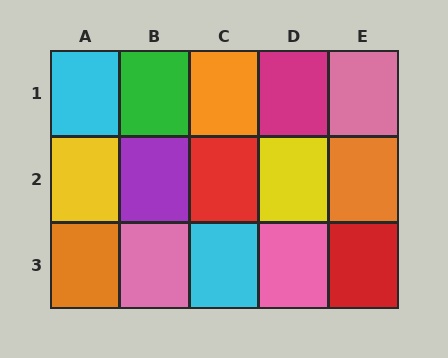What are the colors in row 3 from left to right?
Orange, pink, cyan, pink, red.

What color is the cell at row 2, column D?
Yellow.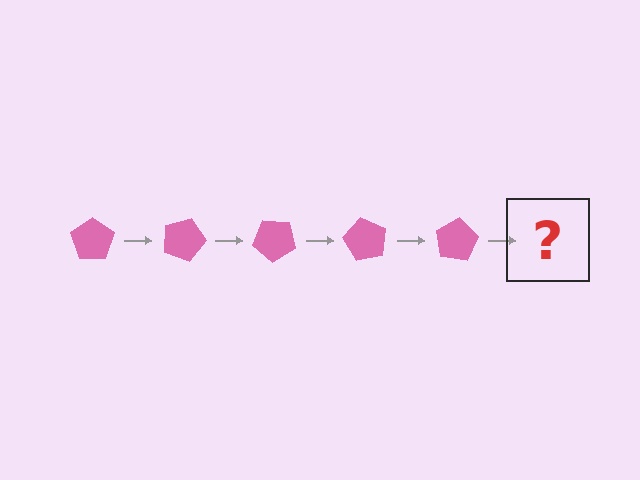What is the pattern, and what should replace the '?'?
The pattern is that the pentagon rotates 20 degrees each step. The '?' should be a pink pentagon rotated 100 degrees.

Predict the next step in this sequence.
The next step is a pink pentagon rotated 100 degrees.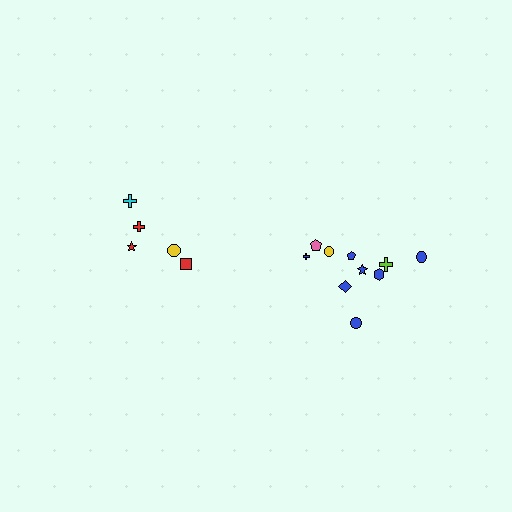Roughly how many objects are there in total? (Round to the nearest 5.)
Roughly 15 objects in total.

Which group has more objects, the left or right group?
The right group.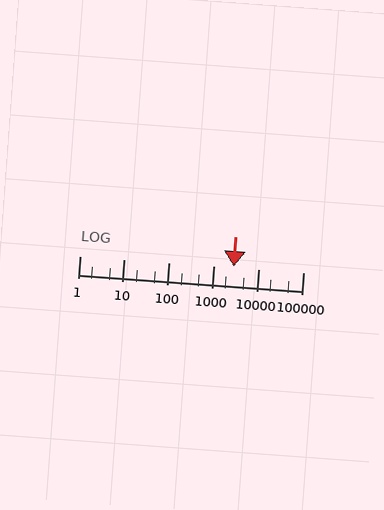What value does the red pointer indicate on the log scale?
The pointer indicates approximately 2800.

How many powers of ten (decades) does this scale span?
The scale spans 5 decades, from 1 to 100000.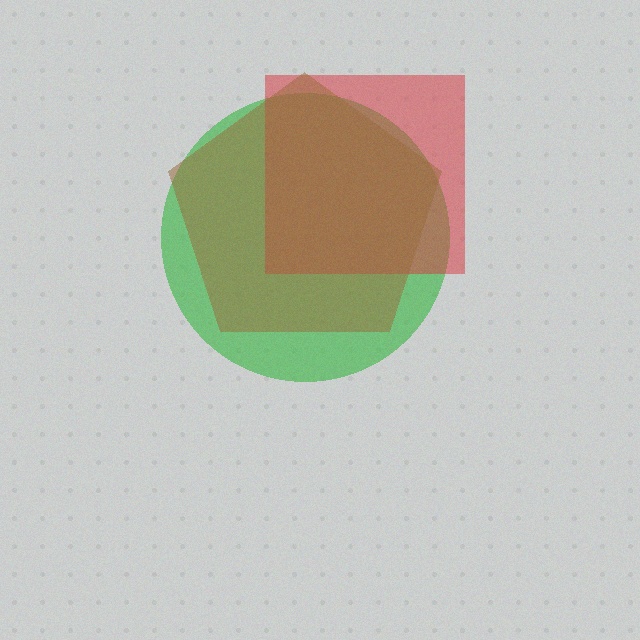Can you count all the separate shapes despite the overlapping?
Yes, there are 3 separate shapes.